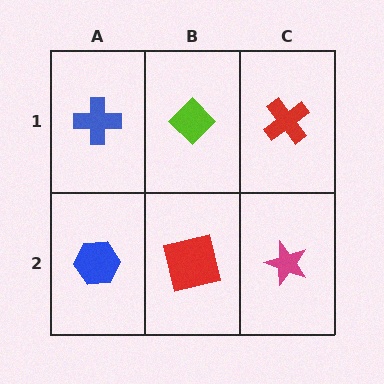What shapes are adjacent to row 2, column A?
A blue cross (row 1, column A), a red square (row 2, column B).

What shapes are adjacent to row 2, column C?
A red cross (row 1, column C), a red square (row 2, column B).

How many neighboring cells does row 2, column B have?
3.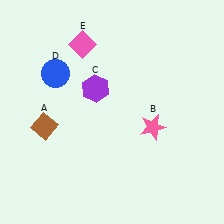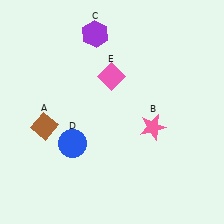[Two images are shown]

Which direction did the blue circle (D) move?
The blue circle (D) moved down.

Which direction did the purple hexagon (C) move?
The purple hexagon (C) moved up.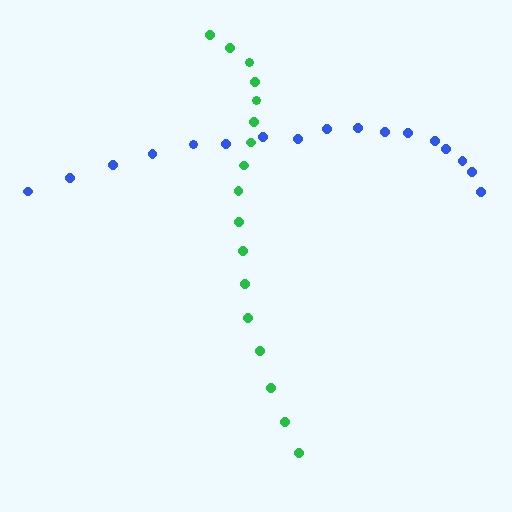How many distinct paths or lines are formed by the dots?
There are 2 distinct paths.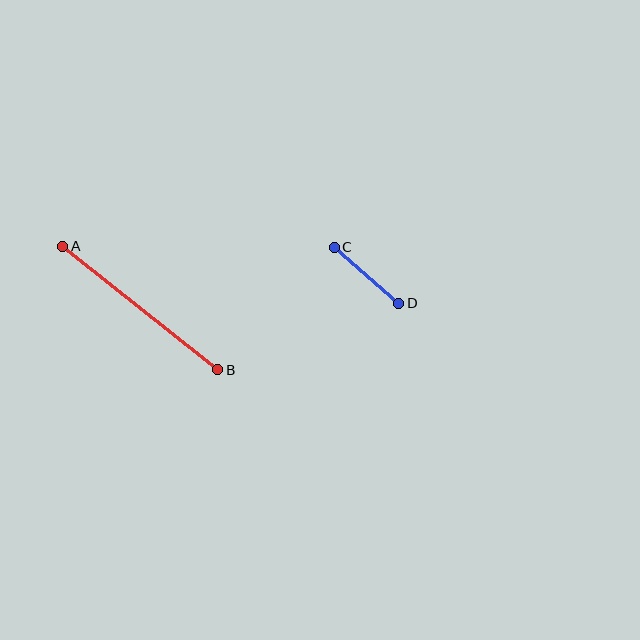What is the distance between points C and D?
The distance is approximately 86 pixels.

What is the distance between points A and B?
The distance is approximately 198 pixels.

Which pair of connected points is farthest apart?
Points A and B are farthest apart.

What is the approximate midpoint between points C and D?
The midpoint is at approximately (367, 275) pixels.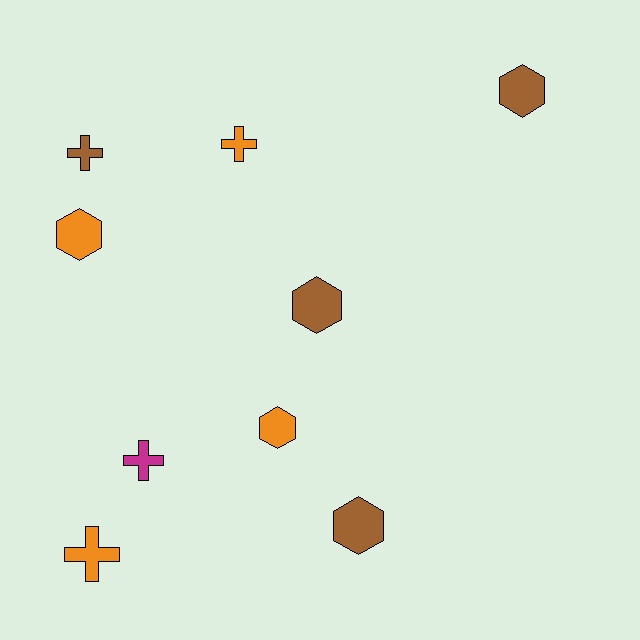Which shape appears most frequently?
Hexagon, with 5 objects.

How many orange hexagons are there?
There are 2 orange hexagons.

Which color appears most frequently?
Brown, with 4 objects.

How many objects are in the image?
There are 9 objects.